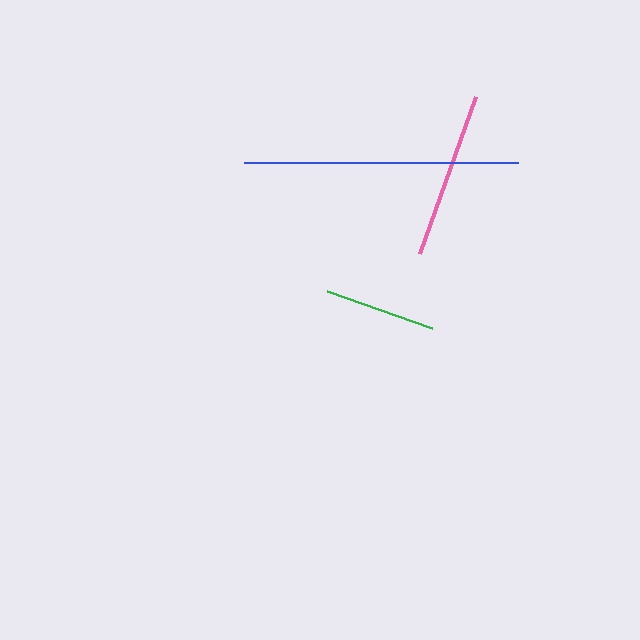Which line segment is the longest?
The blue line is the longest at approximately 274 pixels.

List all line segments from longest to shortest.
From longest to shortest: blue, pink, green.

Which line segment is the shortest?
The green line is the shortest at approximately 110 pixels.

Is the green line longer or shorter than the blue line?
The blue line is longer than the green line.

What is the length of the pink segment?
The pink segment is approximately 167 pixels long.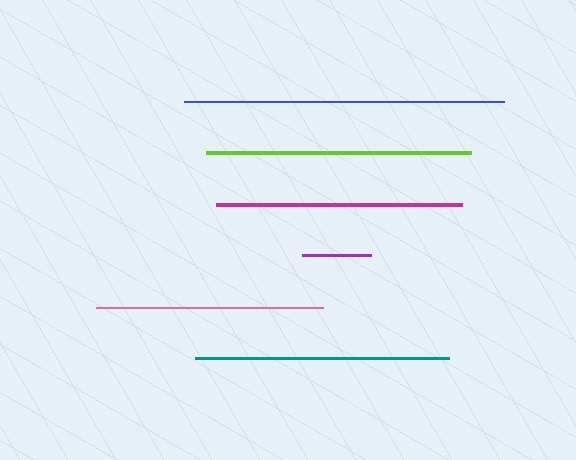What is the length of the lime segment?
The lime segment is approximately 265 pixels long.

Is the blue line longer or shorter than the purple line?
The blue line is longer than the purple line.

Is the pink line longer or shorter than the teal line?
The teal line is longer than the pink line.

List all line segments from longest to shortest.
From longest to shortest: blue, lime, teal, magenta, pink, purple.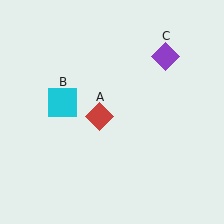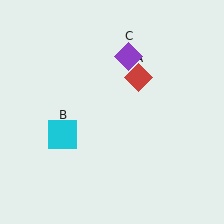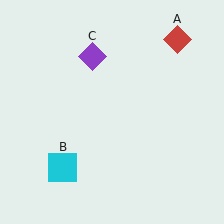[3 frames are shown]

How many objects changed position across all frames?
3 objects changed position: red diamond (object A), cyan square (object B), purple diamond (object C).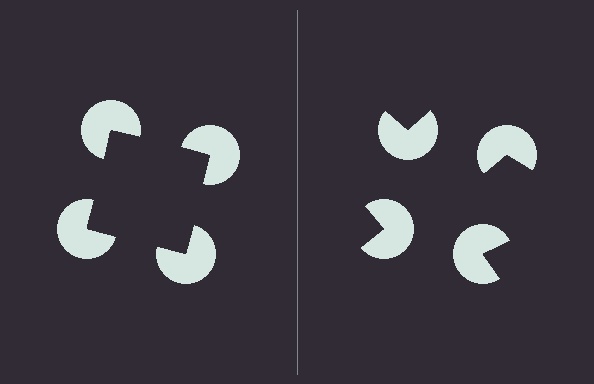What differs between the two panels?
The pac-man discs are positioned identically on both sides; only the wedge orientations differ. On the left they align to a square; on the right they are misaligned.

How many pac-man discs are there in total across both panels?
8 — 4 on each side.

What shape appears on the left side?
An illusory square.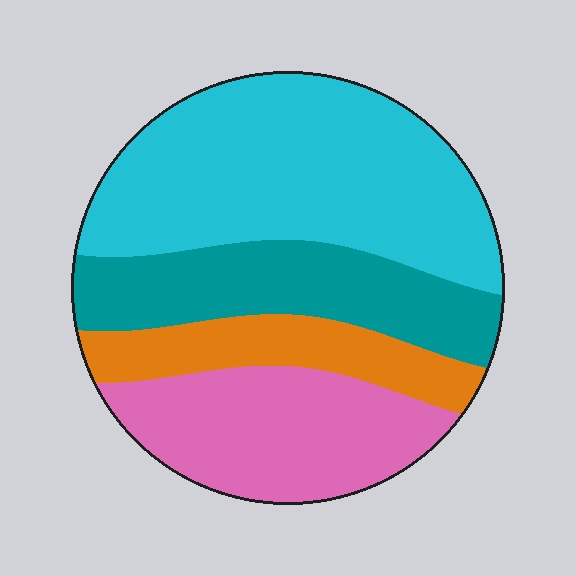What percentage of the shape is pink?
Pink takes up about one quarter (1/4) of the shape.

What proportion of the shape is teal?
Teal covers about 20% of the shape.